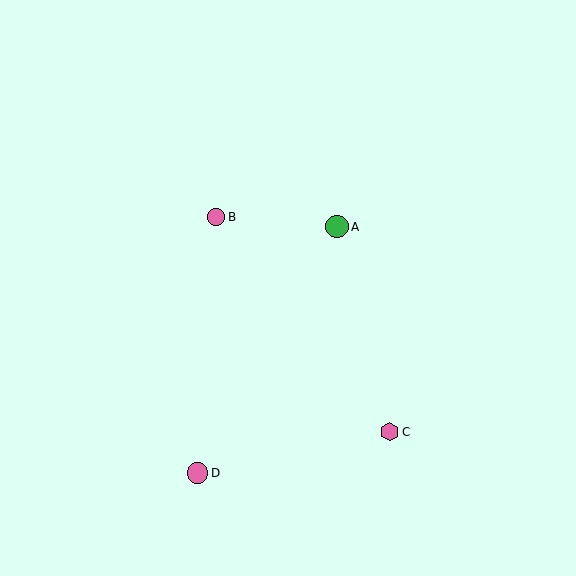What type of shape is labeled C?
Shape C is a pink hexagon.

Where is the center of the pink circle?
The center of the pink circle is at (216, 217).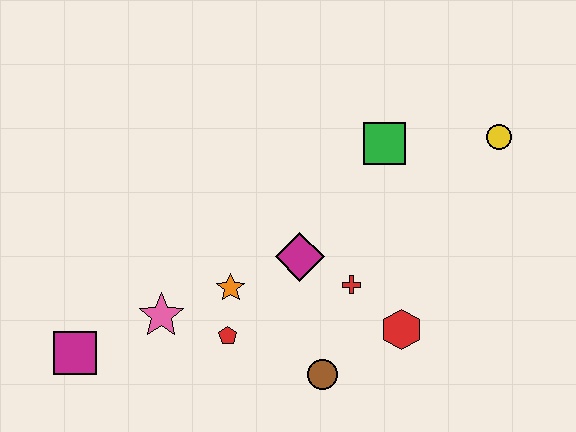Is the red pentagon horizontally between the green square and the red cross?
No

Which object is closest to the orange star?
The red pentagon is closest to the orange star.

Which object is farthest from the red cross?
The magenta square is farthest from the red cross.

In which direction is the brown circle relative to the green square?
The brown circle is below the green square.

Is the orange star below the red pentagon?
No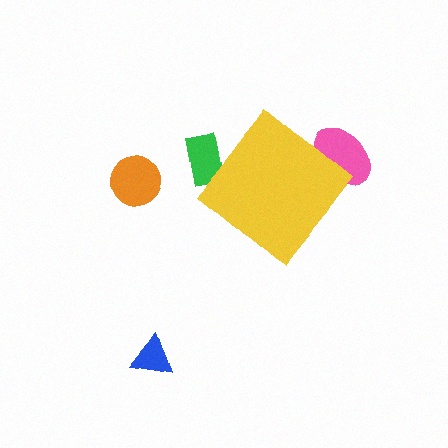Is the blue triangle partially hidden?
No, the blue triangle is fully visible.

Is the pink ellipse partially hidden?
Yes, the pink ellipse is partially hidden behind the yellow diamond.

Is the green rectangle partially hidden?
Yes, the green rectangle is partially hidden behind the yellow diamond.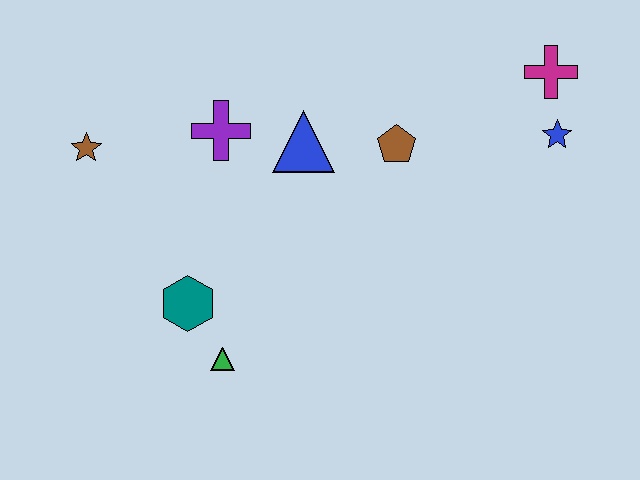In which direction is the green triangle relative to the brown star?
The green triangle is below the brown star.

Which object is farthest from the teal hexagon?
The magenta cross is farthest from the teal hexagon.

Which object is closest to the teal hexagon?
The green triangle is closest to the teal hexagon.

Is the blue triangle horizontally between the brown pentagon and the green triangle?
Yes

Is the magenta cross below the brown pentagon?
No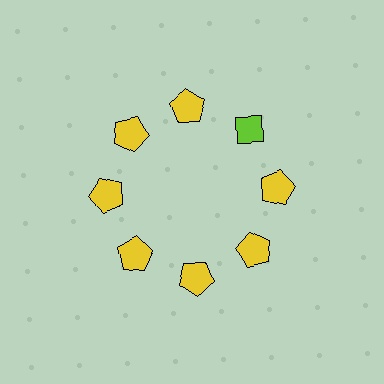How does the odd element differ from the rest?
It differs in both color (lime instead of yellow) and shape (diamond instead of pentagon).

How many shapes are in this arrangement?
There are 8 shapes arranged in a ring pattern.